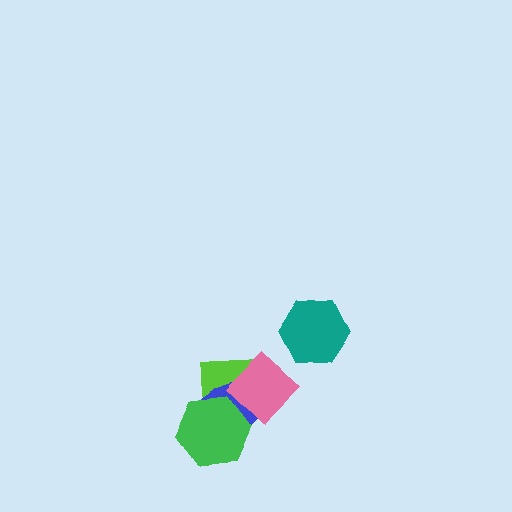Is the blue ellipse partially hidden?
Yes, it is partially covered by another shape.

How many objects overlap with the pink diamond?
3 objects overlap with the pink diamond.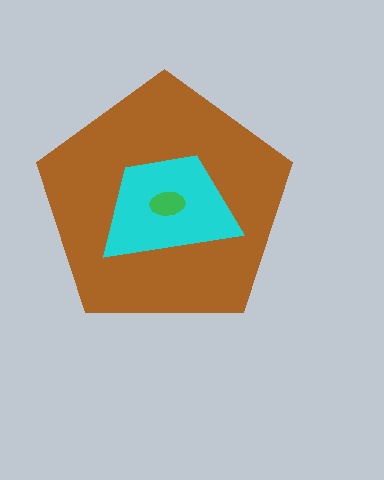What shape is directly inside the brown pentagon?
The cyan trapezoid.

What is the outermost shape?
The brown pentagon.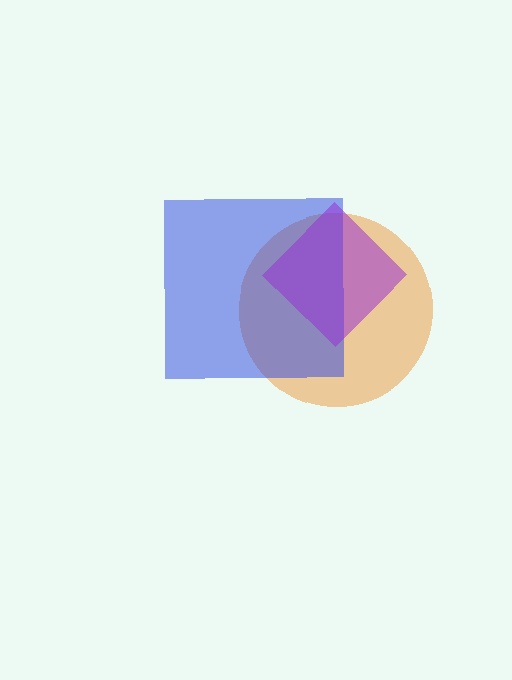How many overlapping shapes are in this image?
There are 3 overlapping shapes in the image.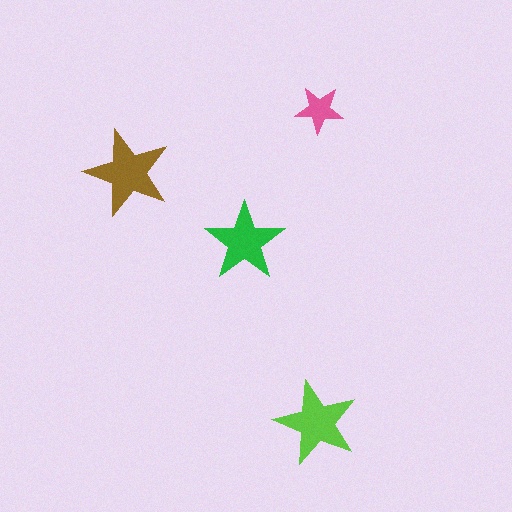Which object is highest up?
The pink star is topmost.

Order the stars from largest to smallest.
the brown one, the lime one, the green one, the pink one.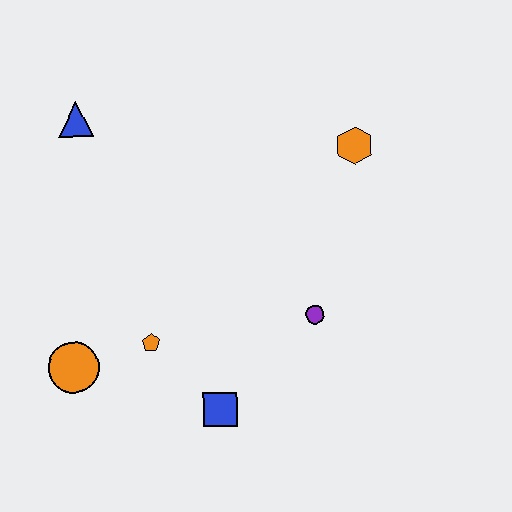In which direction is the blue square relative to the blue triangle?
The blue square is below the blue triangle.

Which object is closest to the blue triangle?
The orange pentagon is closest to the blue triangle.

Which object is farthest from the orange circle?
The orange hexagon is farthest from the orange circle.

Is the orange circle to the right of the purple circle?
No